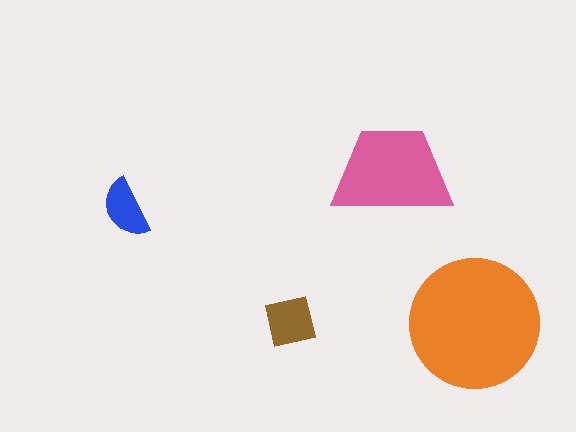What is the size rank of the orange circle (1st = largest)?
1st.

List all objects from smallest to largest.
The blue semicircle, the brown square, the pink trapezoid, the orange circle.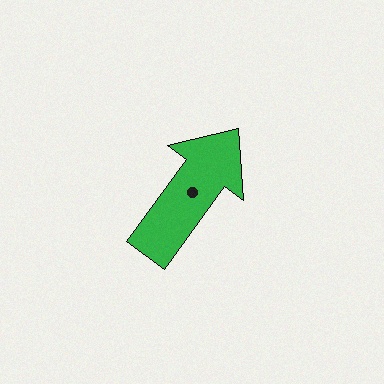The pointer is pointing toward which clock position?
Roughly 1 o'clock.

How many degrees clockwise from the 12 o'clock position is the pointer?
Approximately 36 degrees.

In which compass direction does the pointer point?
Northeast.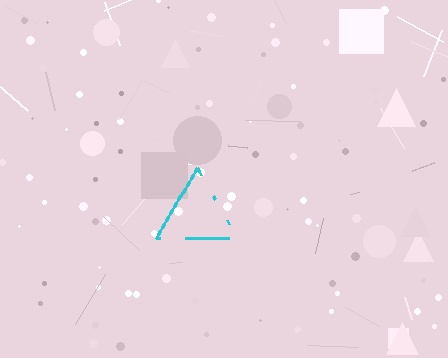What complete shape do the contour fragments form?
The contour fragments form a triangle.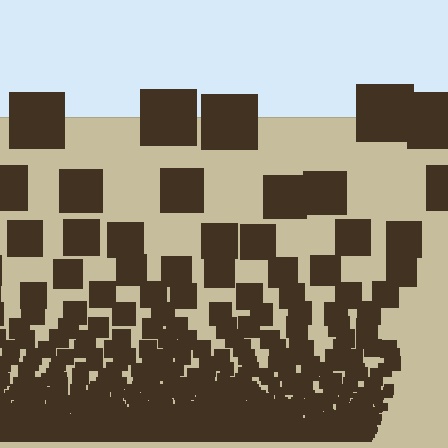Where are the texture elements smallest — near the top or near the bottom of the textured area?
Near the bottom.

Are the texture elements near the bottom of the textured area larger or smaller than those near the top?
Smaller. The gradient is inverted — elements near the bottom are smaller and denser.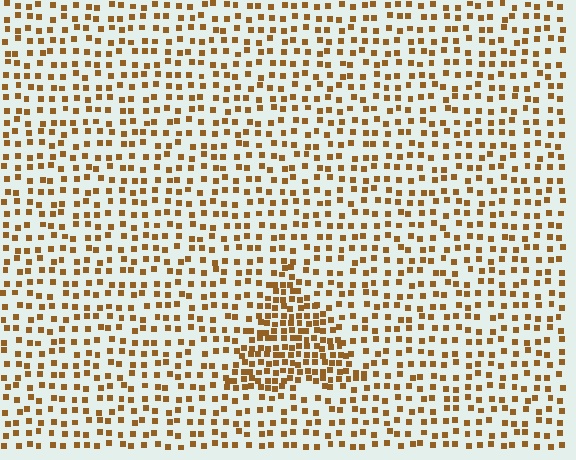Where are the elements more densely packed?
The elements are more densely packed inside the triangle boundary.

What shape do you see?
I see a triangle.